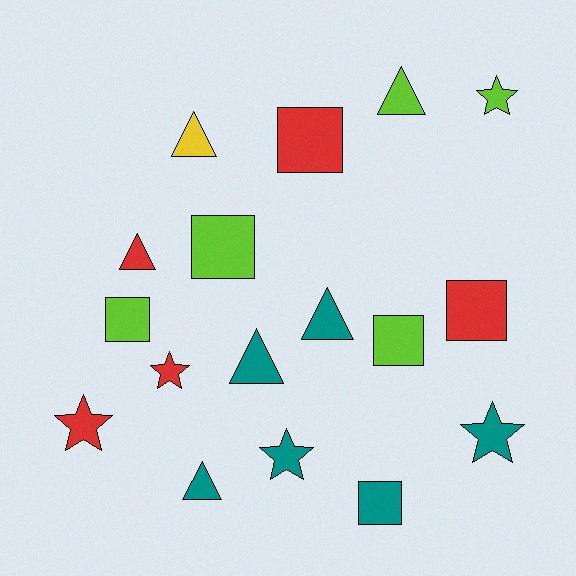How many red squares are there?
There are 2 red squares.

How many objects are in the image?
There are 17 objects.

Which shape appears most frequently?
Square, with 6 objects.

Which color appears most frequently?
Teal, with 6 objects.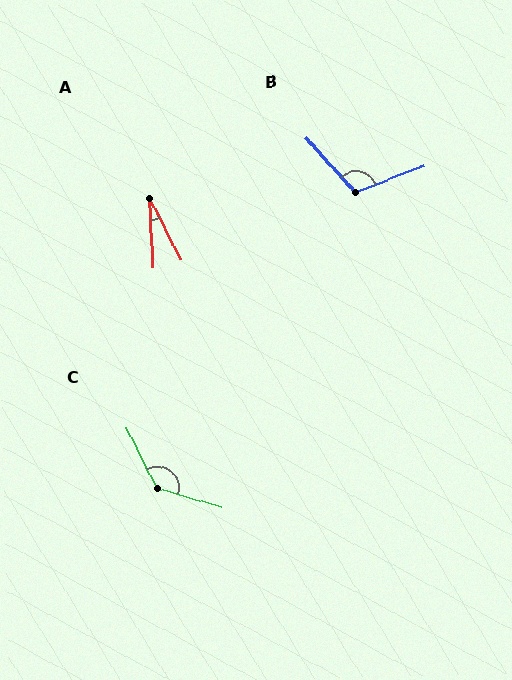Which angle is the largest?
C, at approximately 132 degrees.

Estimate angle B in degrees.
Approximately 110 degrees.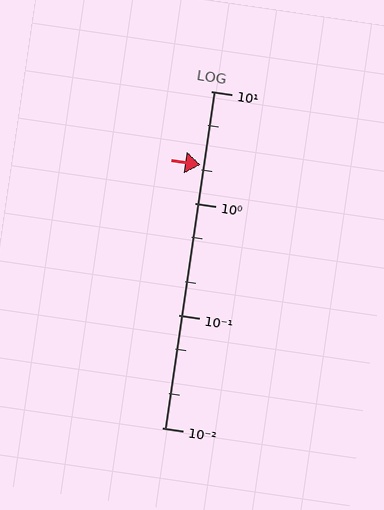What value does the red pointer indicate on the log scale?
The pointer indicates approximately 2.2.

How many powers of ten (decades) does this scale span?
The scale spans 3 decades, from 0.01 to 10.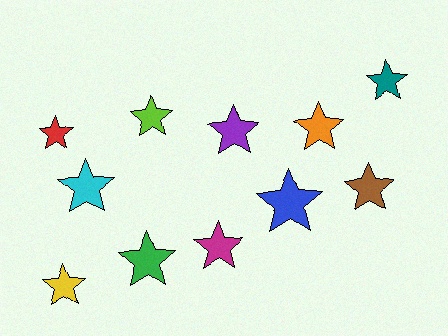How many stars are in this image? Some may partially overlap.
There are 11 stars.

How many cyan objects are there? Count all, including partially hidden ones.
There is 1 cyan object.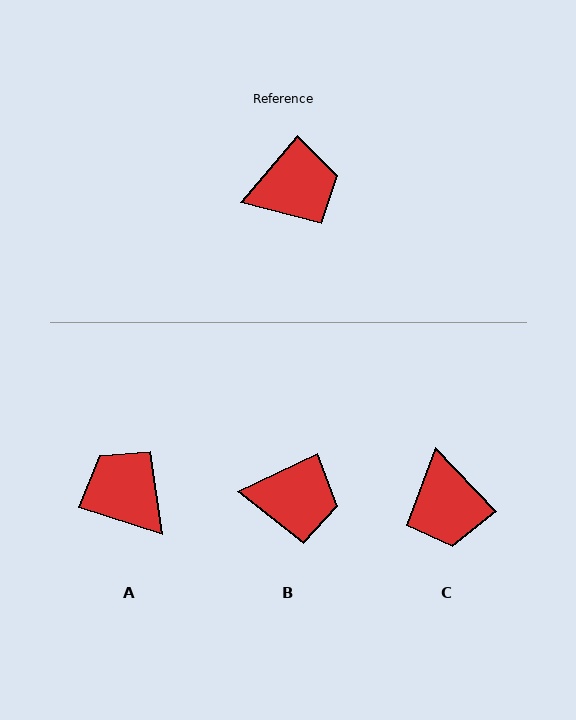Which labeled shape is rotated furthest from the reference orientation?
A, about 113 degrees away.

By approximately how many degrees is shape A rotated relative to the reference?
Approximately 113 degrees counter-clockwise.